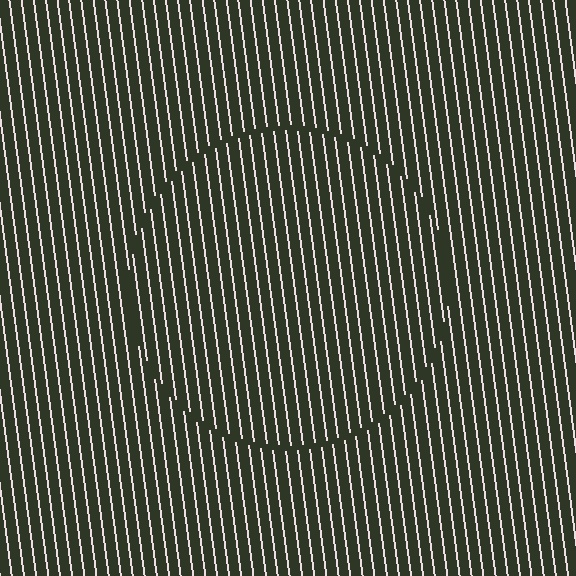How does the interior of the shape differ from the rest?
The interior of the shape contains the same grating, shifted by half a period — the contour is defined by the phase discontinuity where line-ends from the inner and outer gratings abut.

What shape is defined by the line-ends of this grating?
An illusory circle. The interior of the shape contains the same grating, shifted by half a period — the contour is defined by the phase discontinuity where line-ends from the inner and outer gratings abut.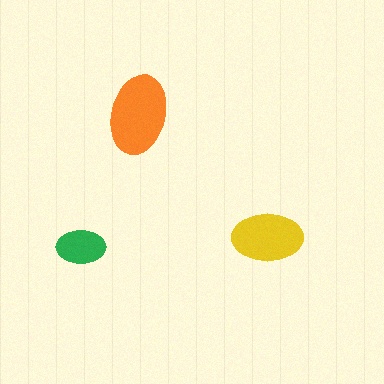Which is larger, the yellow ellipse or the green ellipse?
The yellow one.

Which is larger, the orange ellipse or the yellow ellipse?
The orange one.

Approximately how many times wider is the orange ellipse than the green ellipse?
About 1.5 times wider.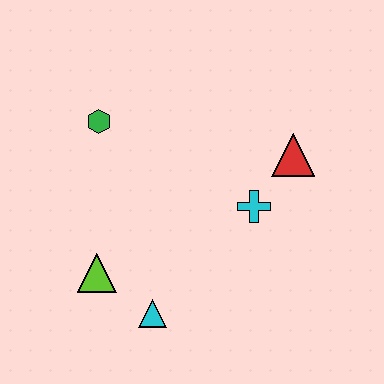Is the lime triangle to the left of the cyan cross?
Yes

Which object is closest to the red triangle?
The cyan cross is closest to the red triangle.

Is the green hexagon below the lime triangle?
No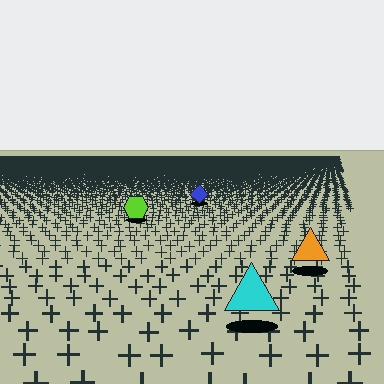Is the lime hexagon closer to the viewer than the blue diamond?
Yes. The lime hexagon is closer — you can tell from the texture gradient: the ground texture is coarser near it.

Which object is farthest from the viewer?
The blue diamond is farthest from the viewer. It appears smaller and the ground texture around it is denser.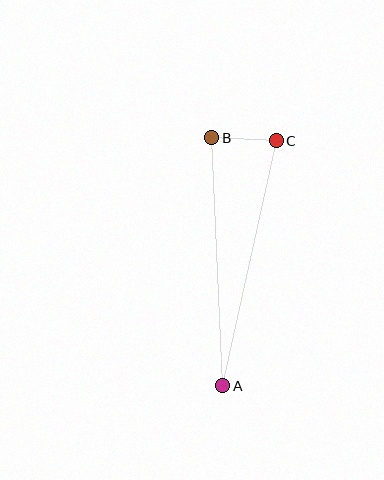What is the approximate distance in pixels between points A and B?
The distance between A and B is approximately 248 pixels.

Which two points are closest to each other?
Points B and C are closest to each other.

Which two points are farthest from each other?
Points A and C are farthest from each other.